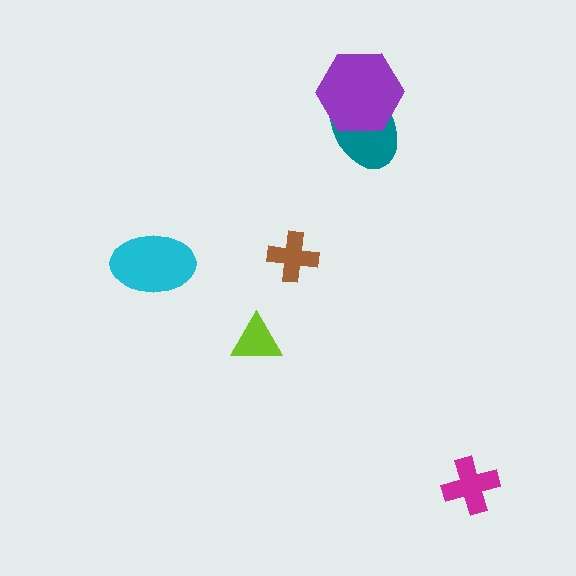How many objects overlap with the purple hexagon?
1 object overlaps with the purple hexagon.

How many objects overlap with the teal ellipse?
1 object overlaps with the teal ellipse.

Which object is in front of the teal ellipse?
The purple hexagon is in front of the teal ellipse.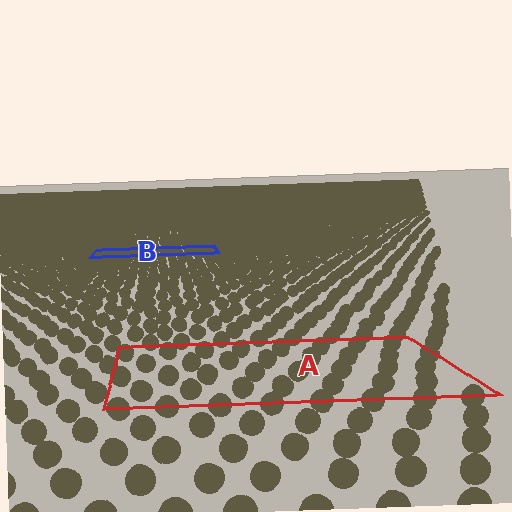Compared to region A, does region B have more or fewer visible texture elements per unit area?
Region B has more texture elements per unit area — they are packed more densely because it is farther away.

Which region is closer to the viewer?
Region A is closer. The texture elements there are larger and more spread out.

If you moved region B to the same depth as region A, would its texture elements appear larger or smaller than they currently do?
They would appear larger. At a closer depth, the same texture elements are projected at a bigger on-screen size.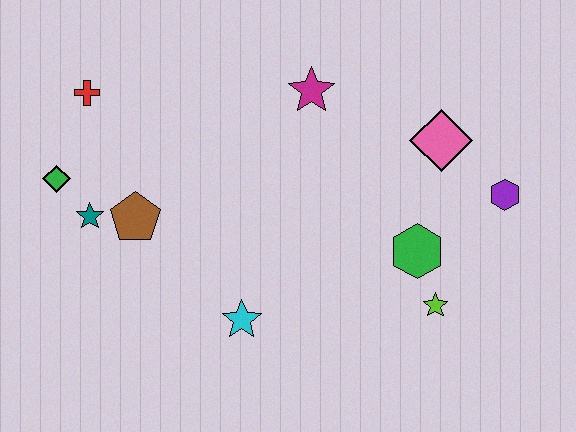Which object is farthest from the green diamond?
The purple hexagon is farthest from the green diamond.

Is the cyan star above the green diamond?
No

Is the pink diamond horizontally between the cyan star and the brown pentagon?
No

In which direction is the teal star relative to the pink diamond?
The teal star is to the left of the pink diamond.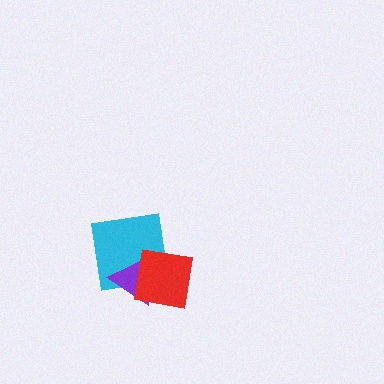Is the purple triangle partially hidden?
Yes, it is partially covered by another shape.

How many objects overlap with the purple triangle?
2 objects overlap with the purple triangle.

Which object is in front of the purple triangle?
The red square is in front of the purple triangle.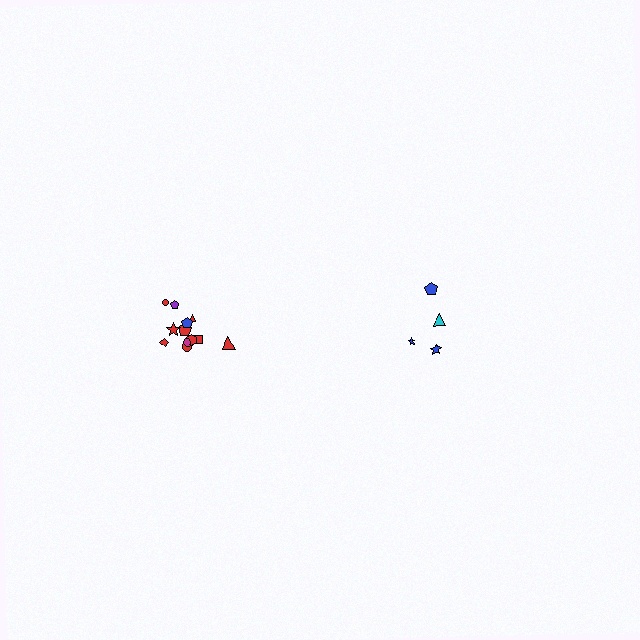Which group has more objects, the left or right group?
The left group.